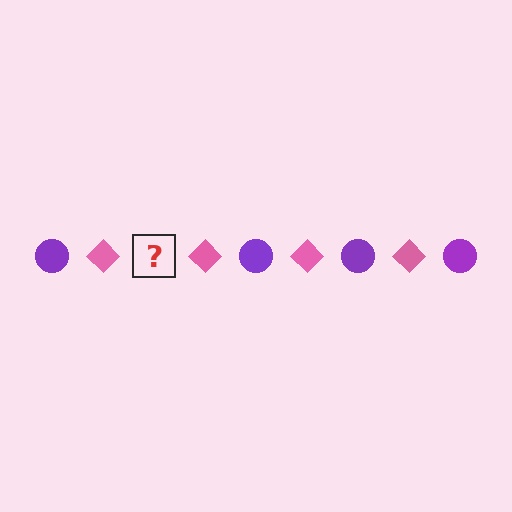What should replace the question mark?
The question mark should be replaced with a purple circle.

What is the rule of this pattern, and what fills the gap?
The rule is that the pattern alternates between purple circle and pink diamond. The gap should be filled with a purple circle.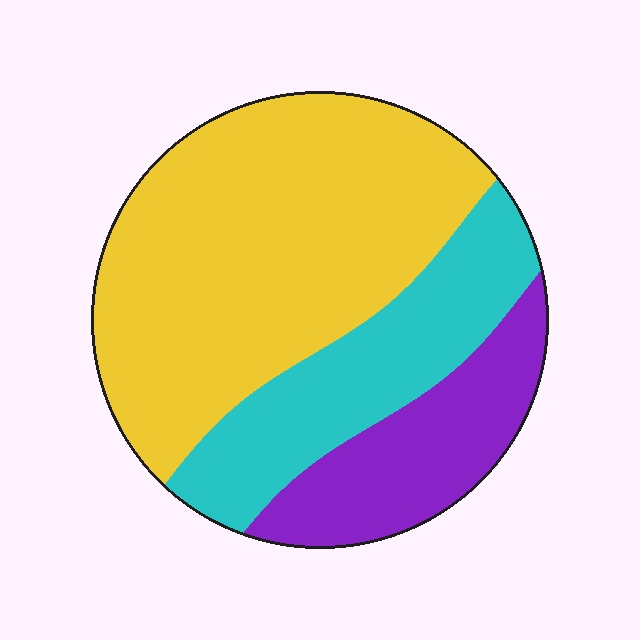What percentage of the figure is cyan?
Cyan takes up about one quarter (1/4) of the figure.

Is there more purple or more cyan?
Cyan.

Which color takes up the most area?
Yellow, at roughly 55%.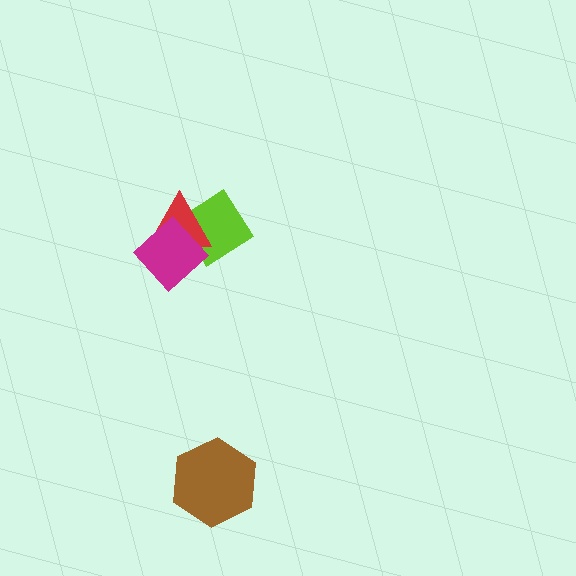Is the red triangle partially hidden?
Yes, it is partially covered by another shape.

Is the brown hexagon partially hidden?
No, no other shape covers it.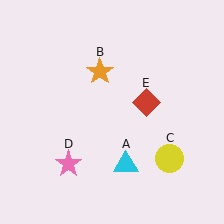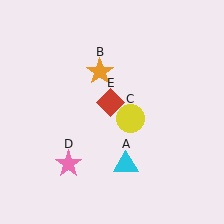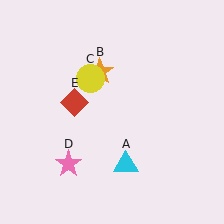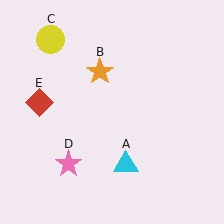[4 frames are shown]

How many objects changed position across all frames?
2 objects changed position: yellow circle (object C), red diamond (object E).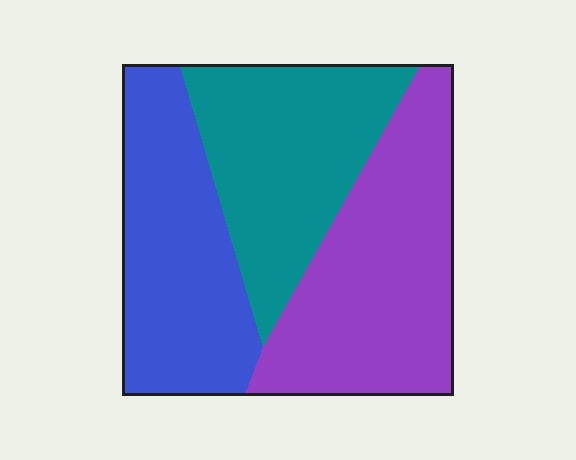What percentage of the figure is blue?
Blue takes up about one third (1/3) of the figure.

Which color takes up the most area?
Purple, at roughly 40%.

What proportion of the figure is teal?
Teal covers 31% of the figure.